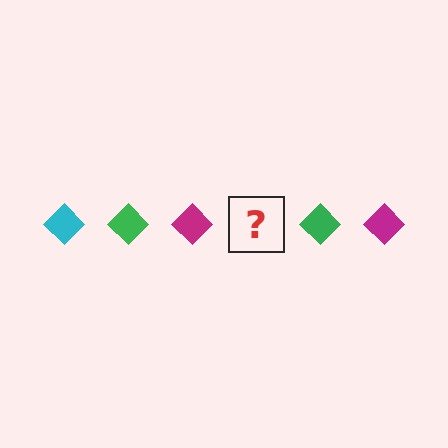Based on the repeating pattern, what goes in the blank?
The blank should be a cyan diamond.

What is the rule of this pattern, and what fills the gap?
The rule is that the pattern cycles through cyan, green, magenta diamonds. The gap should be filled with a cyan diamond.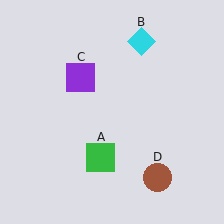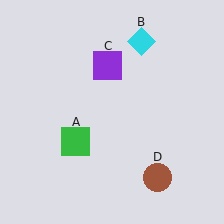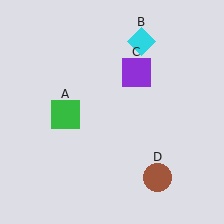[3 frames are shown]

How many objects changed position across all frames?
2 objects changed position: green square (object A), purple square (object C).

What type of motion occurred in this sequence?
The green square (object A), purple square (object C) rotated clockwise around the center of the scene.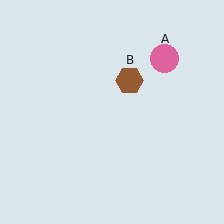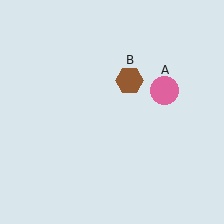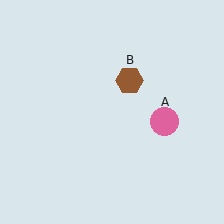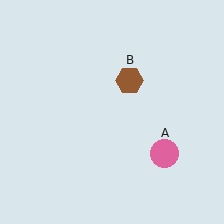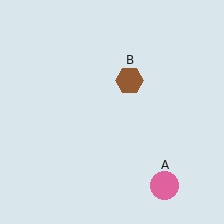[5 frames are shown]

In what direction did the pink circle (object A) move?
The pink circle (object A) moved down.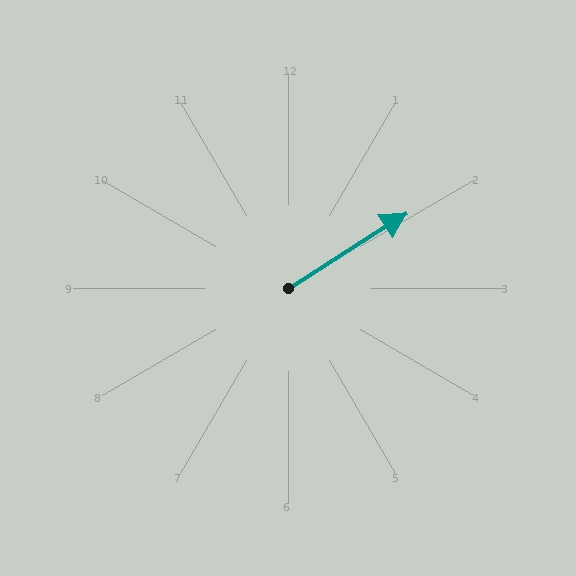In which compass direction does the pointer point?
Northeast.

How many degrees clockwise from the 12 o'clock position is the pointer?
Approximately 58 degrees.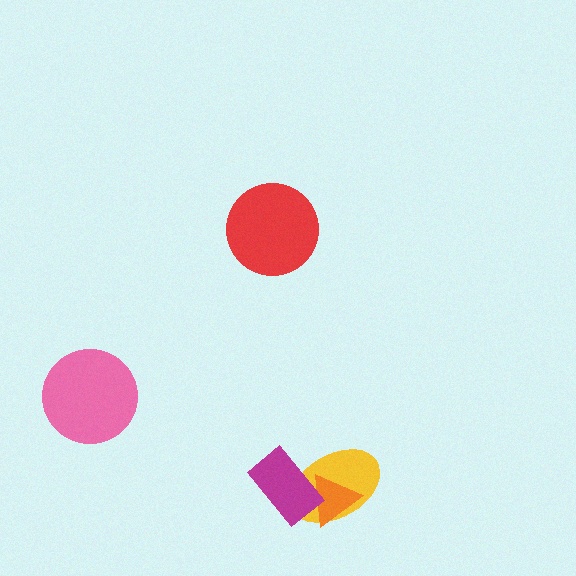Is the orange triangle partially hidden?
Yes, it is partially covered by another shape.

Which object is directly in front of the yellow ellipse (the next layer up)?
The orange triangle is directly in front of the yellow ellipse.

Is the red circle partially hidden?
No, no other shape covers it.